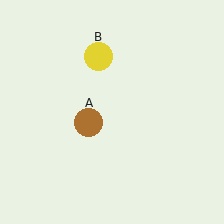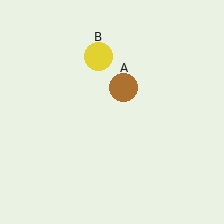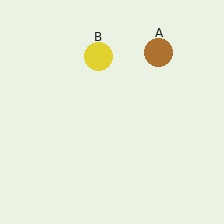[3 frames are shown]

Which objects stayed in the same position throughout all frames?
Yellow circle (object B) remained stationary.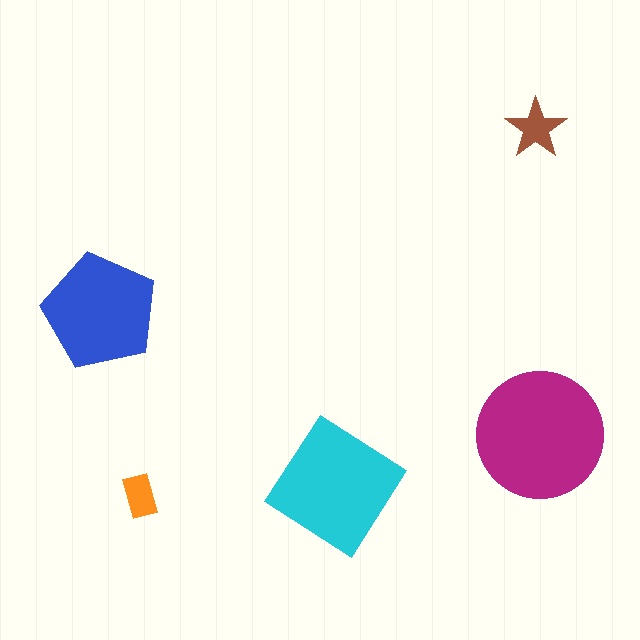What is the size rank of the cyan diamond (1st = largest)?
2nd.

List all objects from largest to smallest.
The magenta circle, the cyan diamond, the blue pentagon, the brown star, the orange rectangle.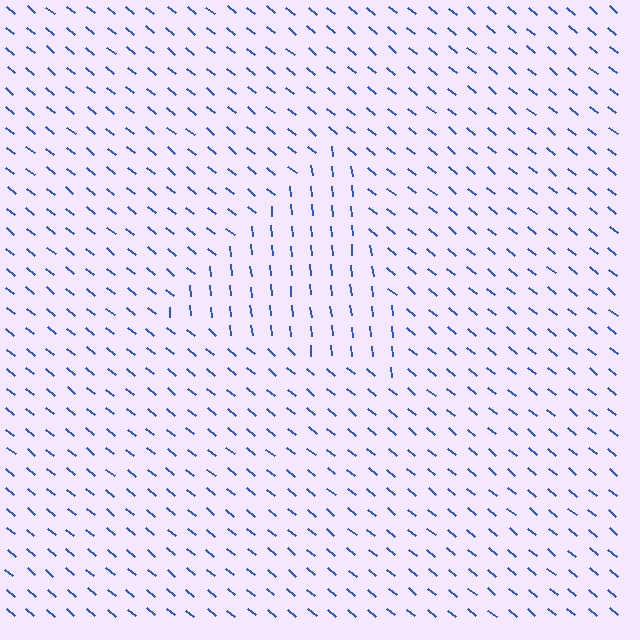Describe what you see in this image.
The image is filled with small blue line segments. A triangle region in the image has lines oriented differently from the surrounding lines, creating a visible texture boundary.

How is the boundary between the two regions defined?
The boundary is defined purely by a change in line orientation (approximately 45 degrees difference). All lines are the same color and thickness.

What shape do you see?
I see a triangle.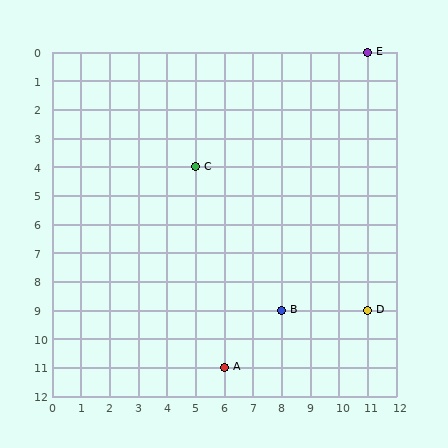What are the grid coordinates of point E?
Point E is at grid coordinates (11, 0).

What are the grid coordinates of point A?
Point A is at grid coordinates (6, 11).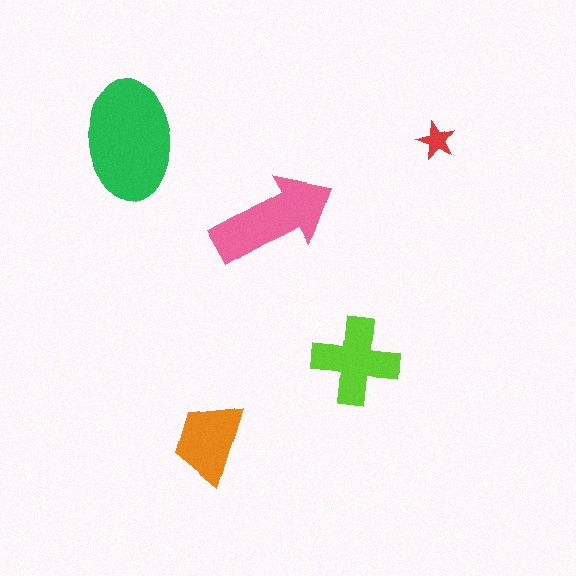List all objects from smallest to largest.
The red star, the orange trapezoid, the lime cross, the pink arrow, the green ellipse.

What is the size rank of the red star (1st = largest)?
5th.